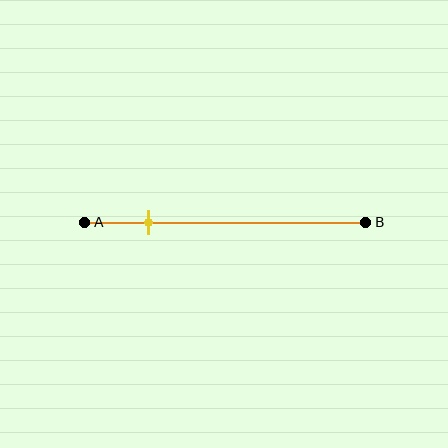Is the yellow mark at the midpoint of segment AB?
No, the mark is at about 25% from A, not at the 50% midpoint.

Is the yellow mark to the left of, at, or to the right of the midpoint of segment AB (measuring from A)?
The yellow mark is to the left of the midpoint of segment AB.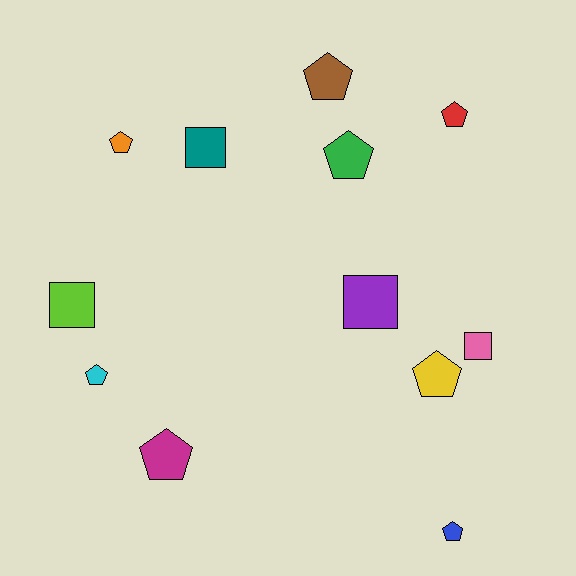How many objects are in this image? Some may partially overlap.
There are 12 objects.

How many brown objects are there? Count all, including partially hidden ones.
There is 1 brown object.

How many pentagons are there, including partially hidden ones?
There are 8 pentagons.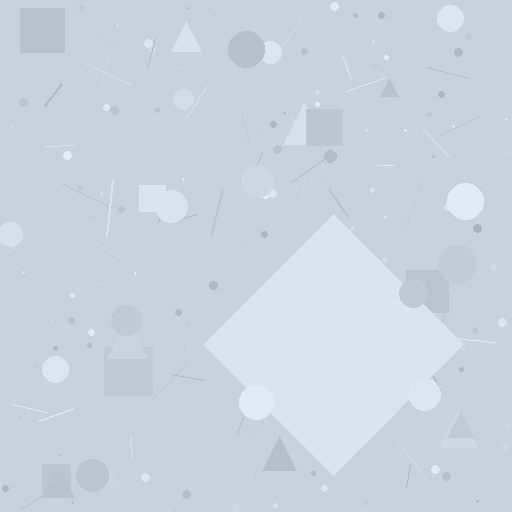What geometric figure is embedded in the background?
A diamond is embedded in the background.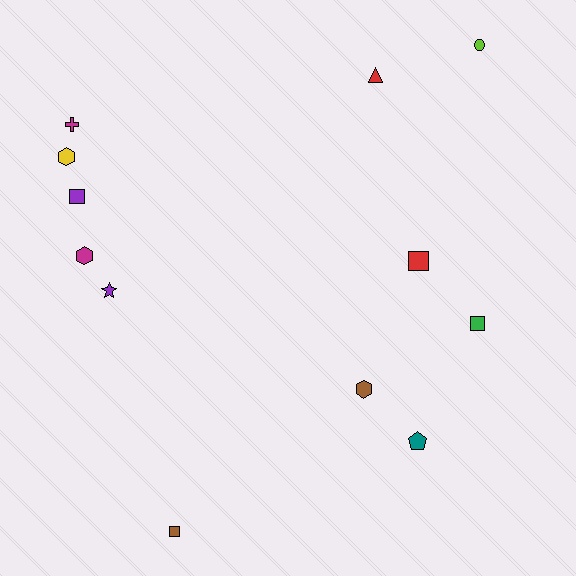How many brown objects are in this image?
There are 2 brown objects.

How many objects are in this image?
There are 12 objects.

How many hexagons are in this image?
There are 3 hexagons.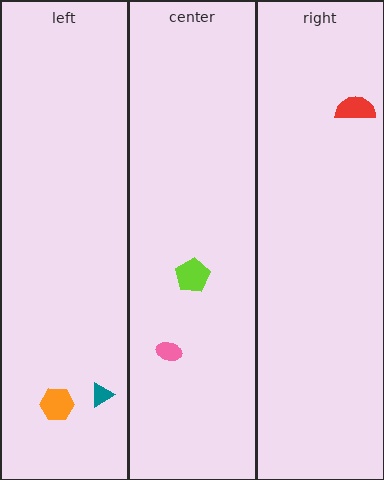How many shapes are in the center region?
2.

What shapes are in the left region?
The orange hexagon, the teal triangle.